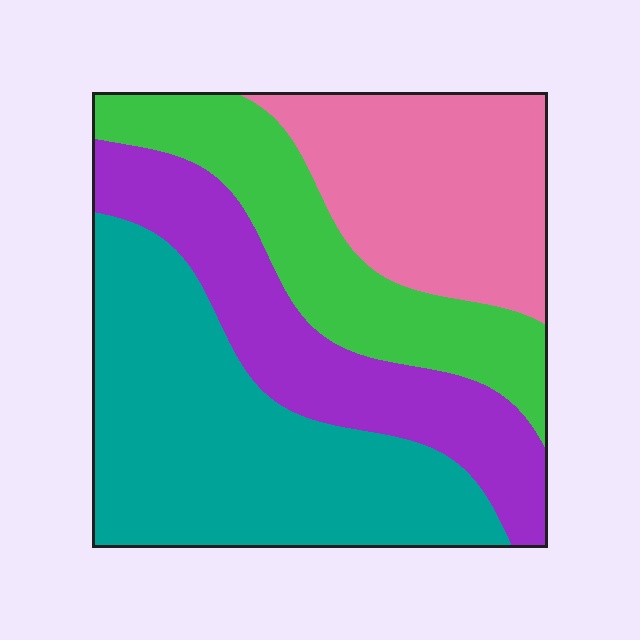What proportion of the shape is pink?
Pink takes up about one quarter (1/4) of the shape.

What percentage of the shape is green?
Green takes up about one fifth (1/5) of the shape.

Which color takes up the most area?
Teal, at roughly 35%.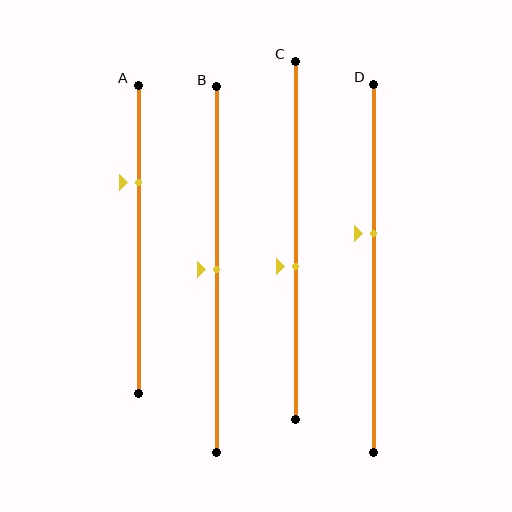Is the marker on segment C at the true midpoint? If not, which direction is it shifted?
No, the marker on segment C is shifted downward by about 7% of the segment length.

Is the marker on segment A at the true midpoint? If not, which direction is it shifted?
No, the marker on segment A is shifted upward by about 19% of the segment length.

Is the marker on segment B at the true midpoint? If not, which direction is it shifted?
Yes, the marker on segment B is at the true midpoint.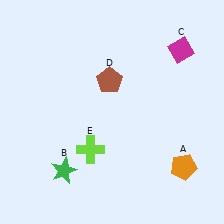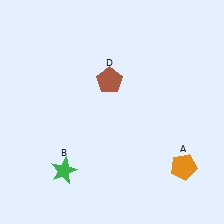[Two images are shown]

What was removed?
The lime cross (E), the magenta diamond (C) were removed in Image 2.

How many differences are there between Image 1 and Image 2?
There are 2 differences between the two images.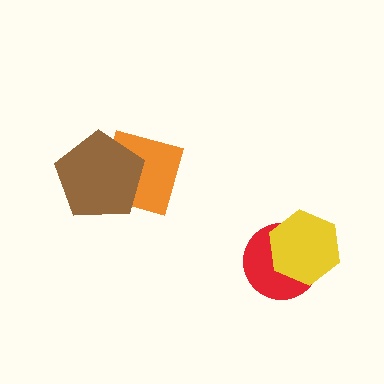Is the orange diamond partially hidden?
Yes, it is partially covered by another shape.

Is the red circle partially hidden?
Yes, it is partially covered by another shape.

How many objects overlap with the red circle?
1 object overlaps with the red circle.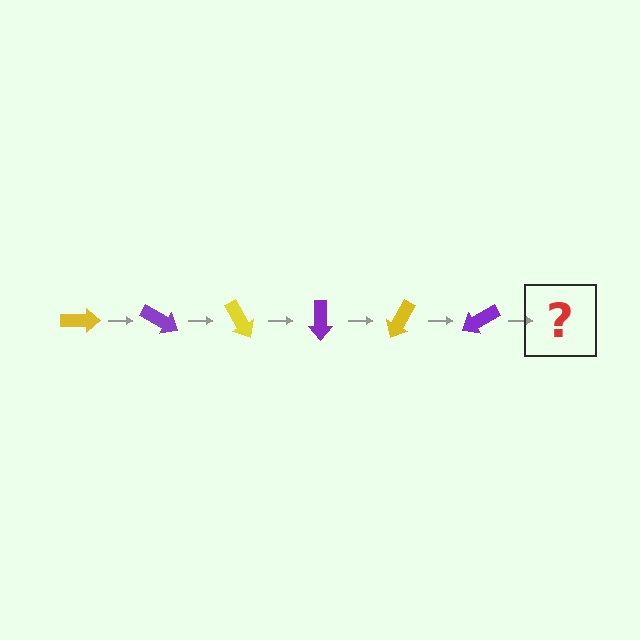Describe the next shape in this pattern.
It should be a yellow arrow, rotated 180 degrees from the start.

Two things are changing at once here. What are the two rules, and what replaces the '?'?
The two rules are that it rotates 30 degrees each step and the color cycles through yellow and purple. The '?' should be a yellow arrow, rotated 180 degrees from the start.